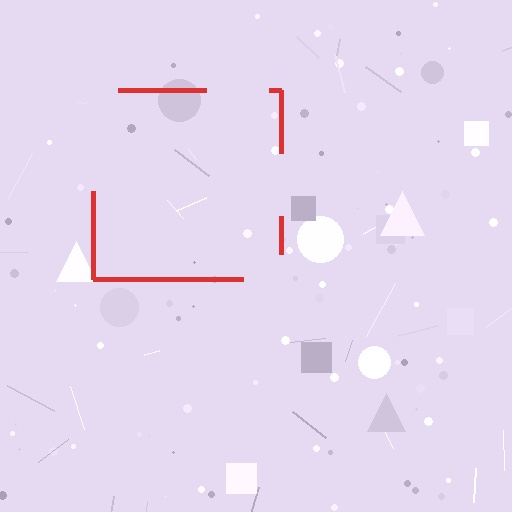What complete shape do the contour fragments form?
The contour fragments form a square.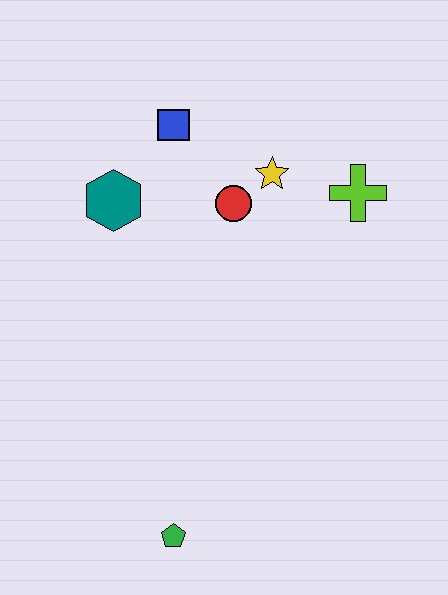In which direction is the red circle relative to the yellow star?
The red circle is to the left of the yellow star.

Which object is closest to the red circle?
The yellow star is closest to the red circle.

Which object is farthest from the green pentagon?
The blue square is farthest from the green pentagon.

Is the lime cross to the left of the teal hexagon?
No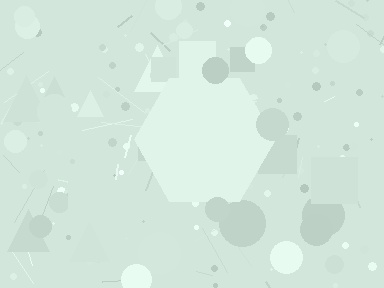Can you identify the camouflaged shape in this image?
The camouflaged shape is a hexagon.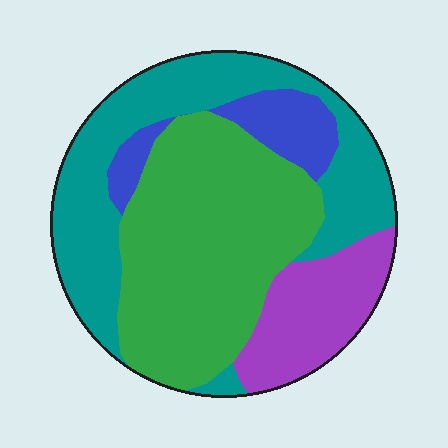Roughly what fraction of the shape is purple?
Purple takes up less than a sixth of the shape.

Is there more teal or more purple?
Teal.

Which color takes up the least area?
Blue, at roughly 10%.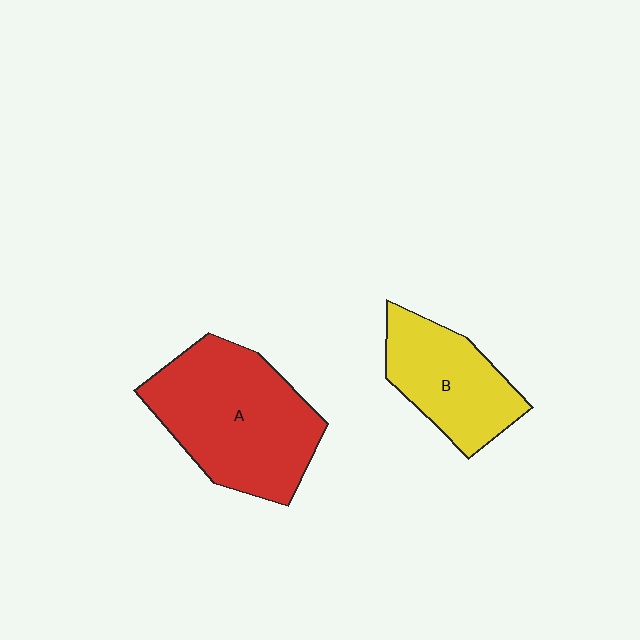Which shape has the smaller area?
Shape B (yellow).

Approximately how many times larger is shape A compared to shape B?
Approximately 1.6 times.